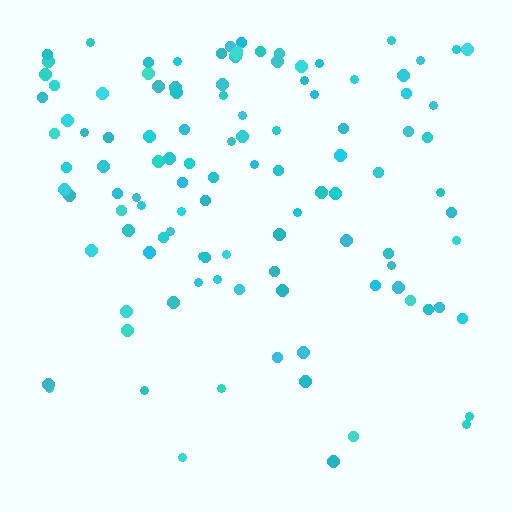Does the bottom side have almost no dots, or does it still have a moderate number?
Still a moderate number, just noticeably fewer than the top.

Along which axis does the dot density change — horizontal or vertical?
Vertical.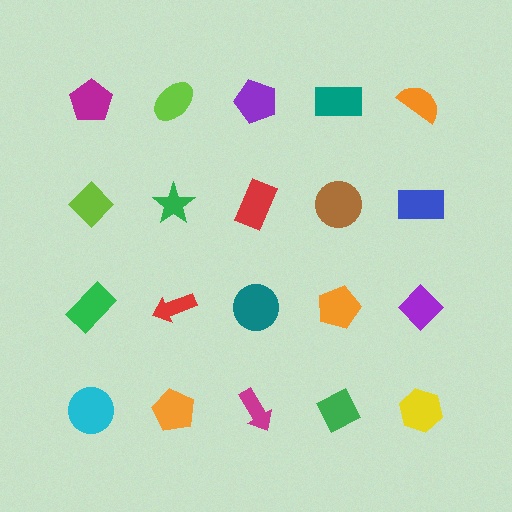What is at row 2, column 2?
A green star.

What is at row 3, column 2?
A red arrow.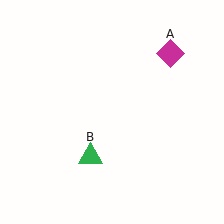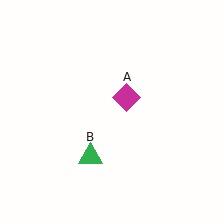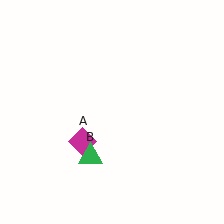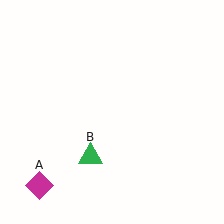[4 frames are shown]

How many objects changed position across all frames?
1 object changed position: magenta diamond (object A).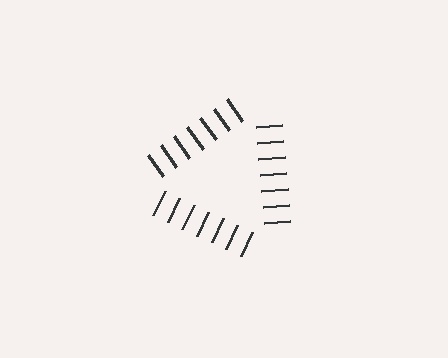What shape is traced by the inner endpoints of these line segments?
An illusory triangle — the line segments terminate on its edges but no continuous stroke is drawn.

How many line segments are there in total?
21 — 7 along each of the 3 edges.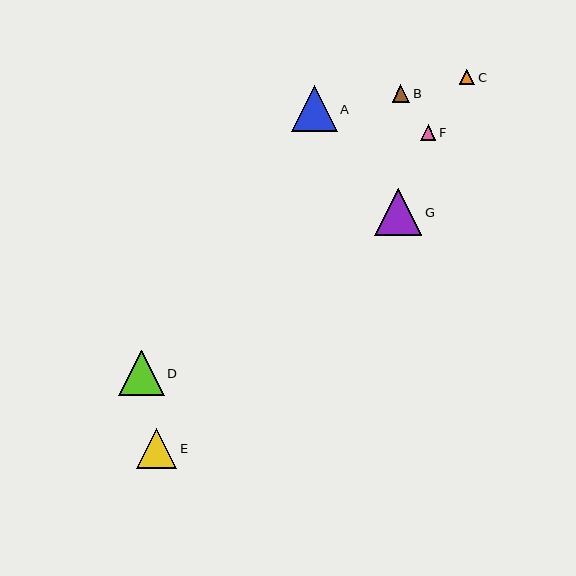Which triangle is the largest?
Triangle G is the largest with a size of approximately 47 pixels.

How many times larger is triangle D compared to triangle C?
Triangle D is approximately 3.0 times the size of triangle C.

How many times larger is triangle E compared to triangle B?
Triangle E is approximately 2.2 times the size of triangle B.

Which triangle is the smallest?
Triangle C is the smallest with a size of approximately 15 pixels.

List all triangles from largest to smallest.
From largest to smallest: G, A, D, E, B, F, C.